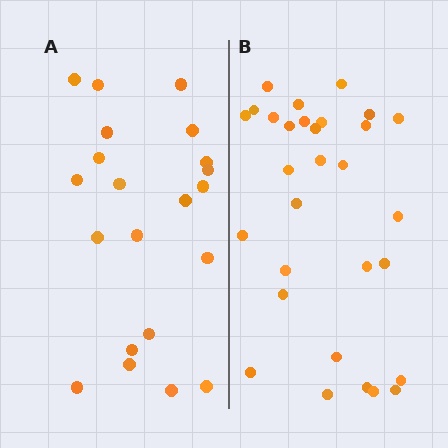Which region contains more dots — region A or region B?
Region B (the right region) has more dots.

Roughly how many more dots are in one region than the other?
Region B has roughly 8 or so more dots than region A.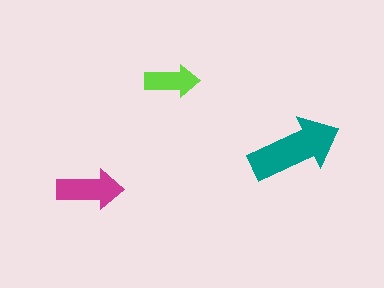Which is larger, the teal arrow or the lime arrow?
The teal one.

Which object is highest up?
The lime arrow is topmost.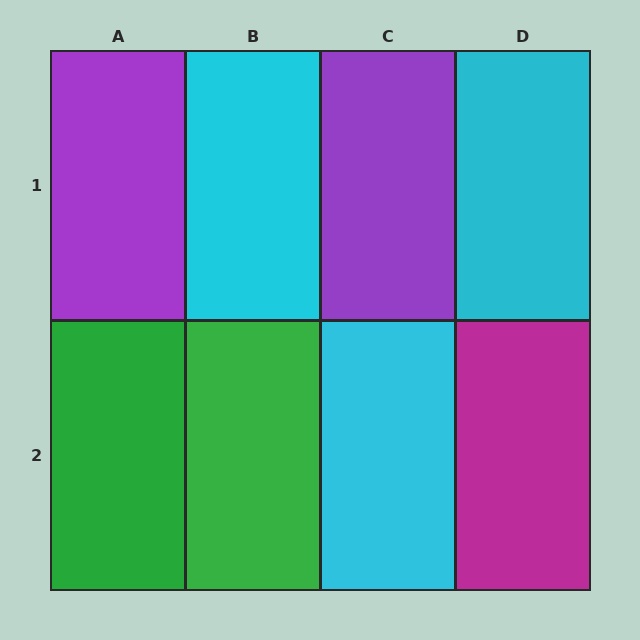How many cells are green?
2 cells are green.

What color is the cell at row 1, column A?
Purple.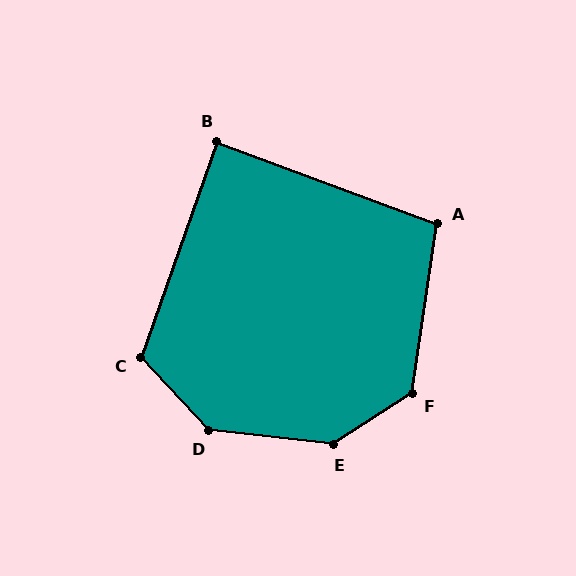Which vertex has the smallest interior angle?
B, at approximately 89 degrees.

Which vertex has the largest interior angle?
E, at approximately 141 degrees.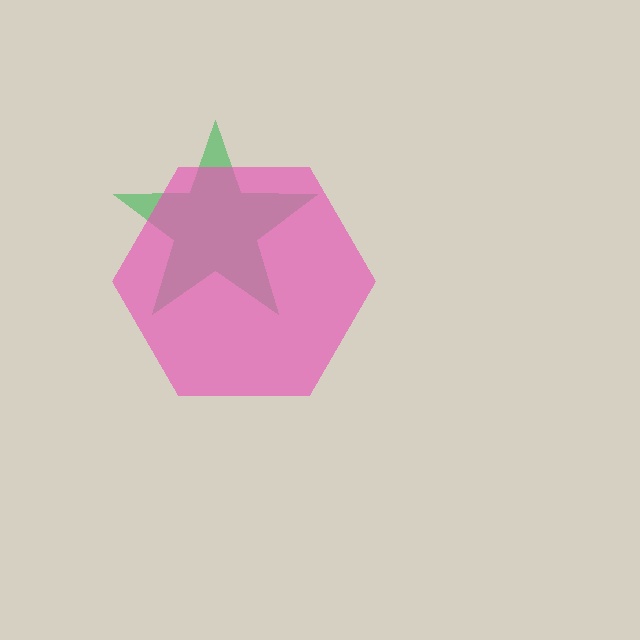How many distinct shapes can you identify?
There are 2 distinct shapes: a green star, a pink hexagon.